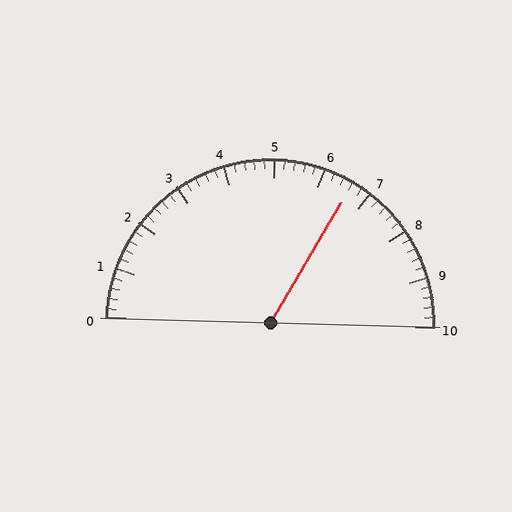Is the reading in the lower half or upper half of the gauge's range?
The reading is in the upper half of the range (0 to 10).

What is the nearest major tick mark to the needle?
The nearest major tick mark is 7.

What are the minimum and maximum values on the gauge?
The gauge ranges from 0 to 10.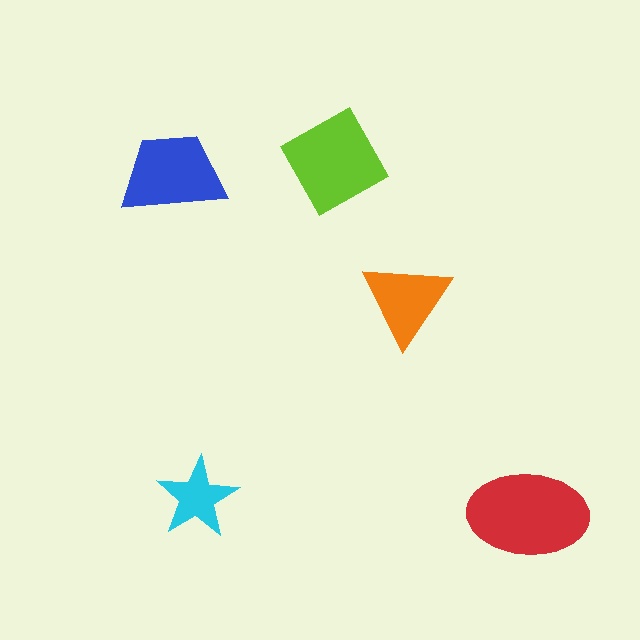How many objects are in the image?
There are 5 objects in the image.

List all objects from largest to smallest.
The red ellipse, the lime diamond, the blue trapezoid, the orange triangle, the cyan star.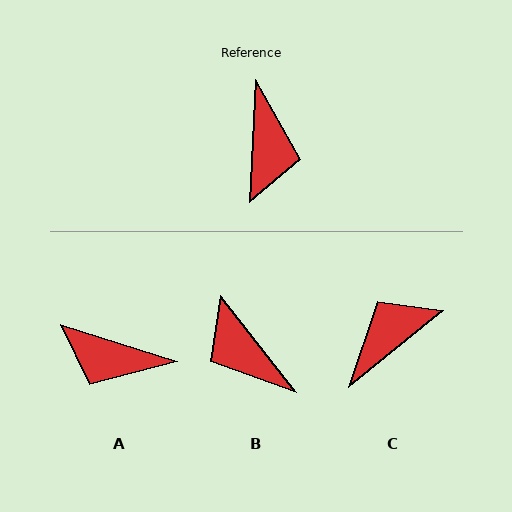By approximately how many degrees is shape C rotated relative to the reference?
Approximately 131 degrees counter-clockwise.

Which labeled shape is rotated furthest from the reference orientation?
B, about 139 degrees away.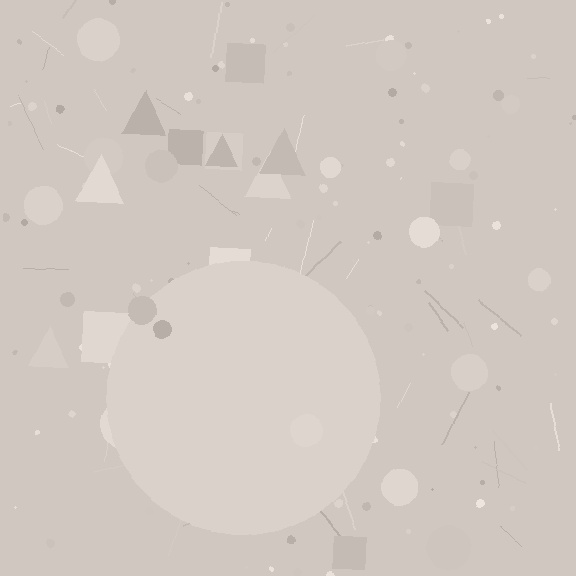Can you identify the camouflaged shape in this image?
The camouflaged shape is a circle.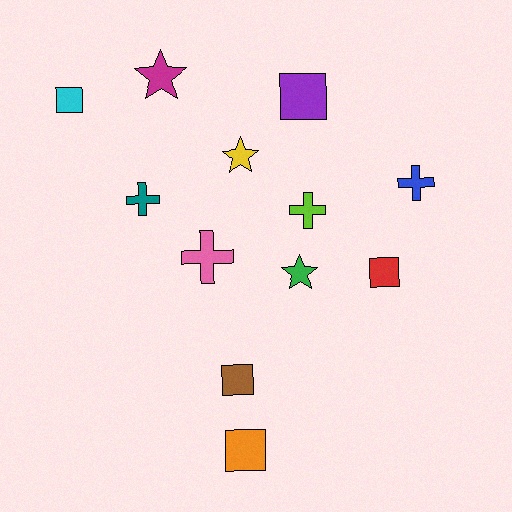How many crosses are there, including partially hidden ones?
There are 4 crosses.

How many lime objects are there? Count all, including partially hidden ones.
There is 1 lime object.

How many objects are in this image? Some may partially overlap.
There are 12 objects.